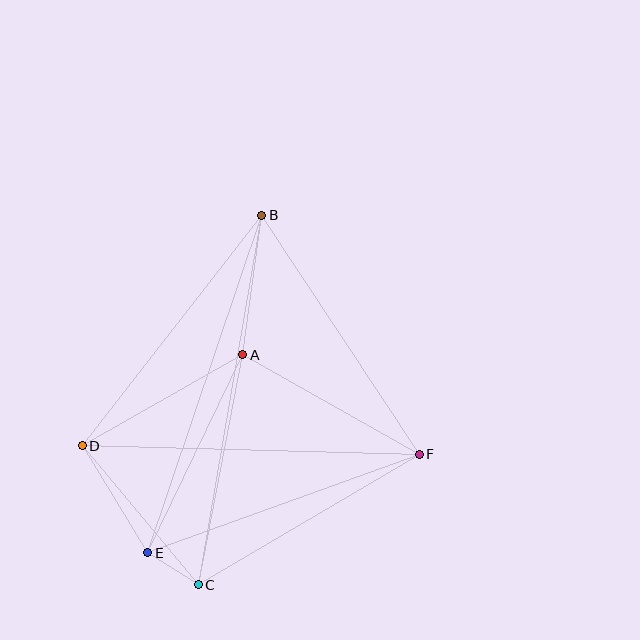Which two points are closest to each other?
Points C and E are closest to each other.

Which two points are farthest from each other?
Points B and C are farthest from each other.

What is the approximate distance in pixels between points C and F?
The distance between C and F is approximately 257 pixels.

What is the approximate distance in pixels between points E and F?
The distance between E and F is approximately 289 pixels.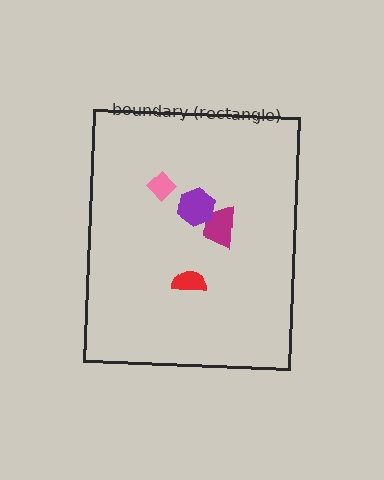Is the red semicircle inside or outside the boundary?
Inside.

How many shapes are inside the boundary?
4 inside, 0 outside.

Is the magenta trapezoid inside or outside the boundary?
Inside.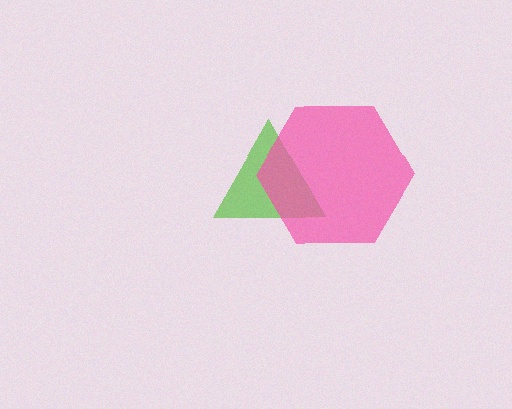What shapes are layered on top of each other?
The layered shapes are: a lime triangle, a pink hexagon.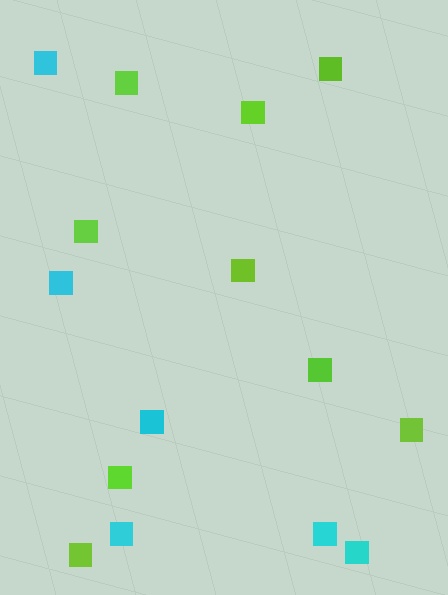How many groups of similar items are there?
There are 2 groups: one group of cyan squares (6) and one group of lime squares (9).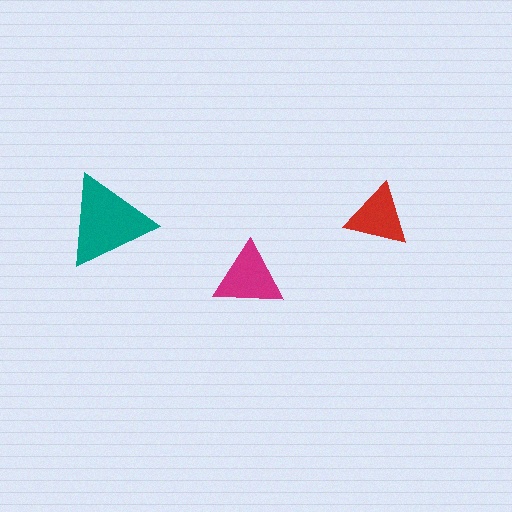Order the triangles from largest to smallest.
the teal one, the magenta one, the red one.